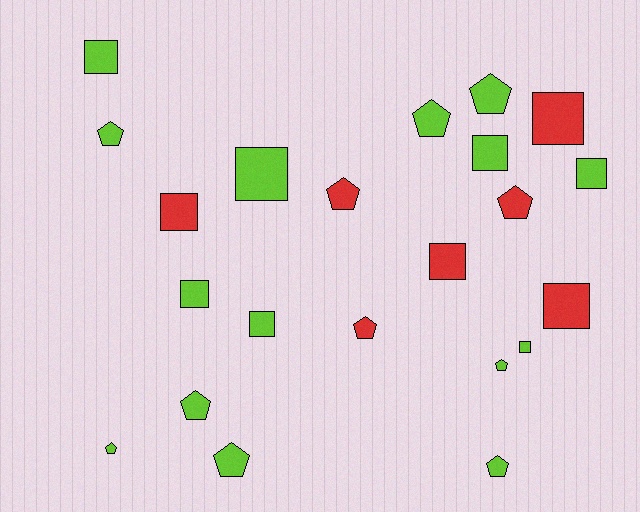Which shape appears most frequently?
Square, with 11 objects.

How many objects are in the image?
There are 22 objects.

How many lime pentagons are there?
There are 8 lime pentagons.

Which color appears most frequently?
Lime, with 15 objects.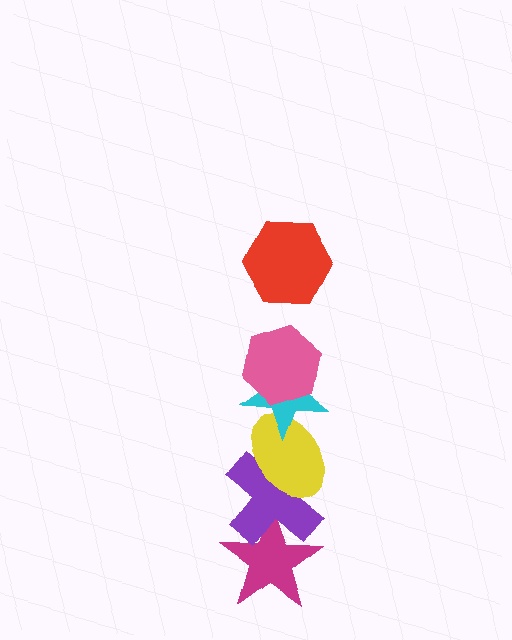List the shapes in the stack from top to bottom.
From top to bottom: the red hexagon, the pink hexagon, the cyan star, the yellow ellipse, the purple cross, the magenta star.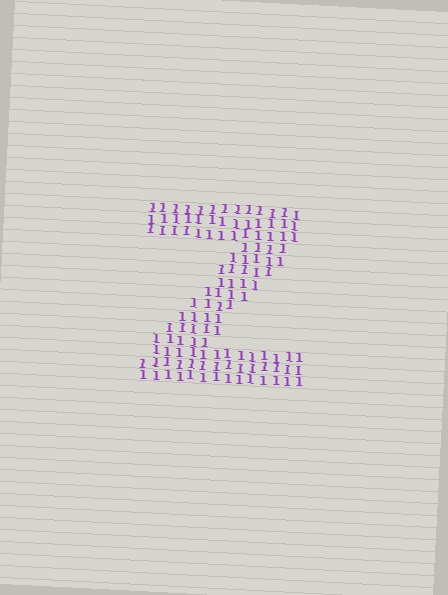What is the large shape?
The large shape is the letter Z.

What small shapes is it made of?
It is made of small digit 1's.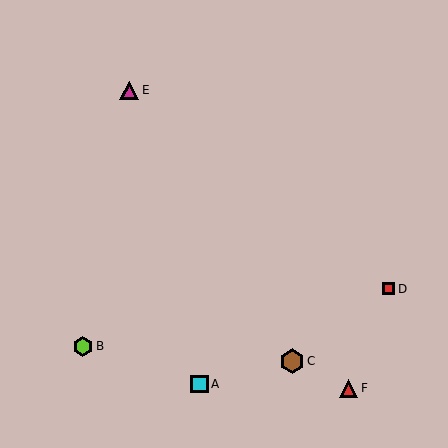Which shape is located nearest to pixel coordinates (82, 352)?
The lime hexagon (labeled B) at (83, 346) is nearest to that location.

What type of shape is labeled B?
Shape B is a lime hexagon.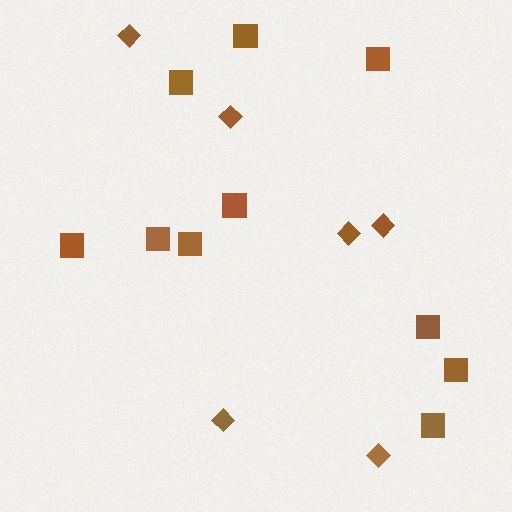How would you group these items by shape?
There are 2 groups: one group of diamonds (6) and one group of squares (10).